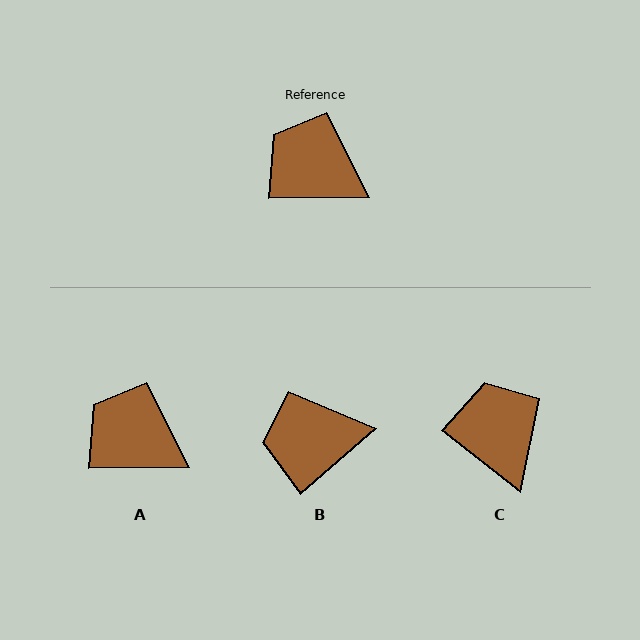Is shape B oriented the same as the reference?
No, it is off by about 40 degrees.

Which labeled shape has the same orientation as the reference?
A.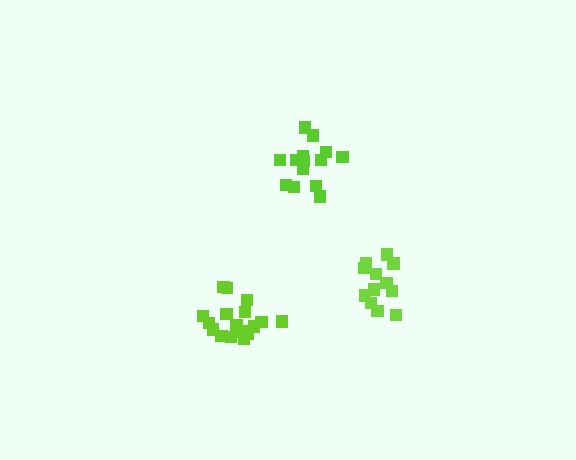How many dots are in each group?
Group 1: 17 dots, Group 2: 14 dots, Group 3: 12 dots (43 total).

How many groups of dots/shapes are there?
There are 3 groups.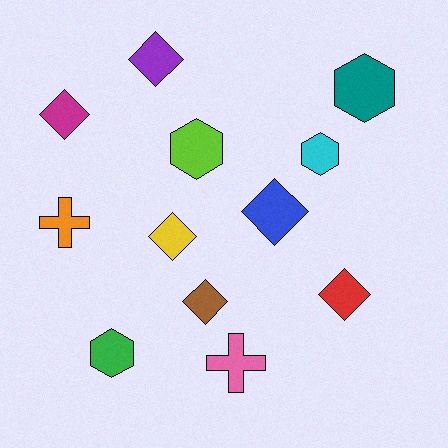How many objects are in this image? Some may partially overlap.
There are 12 objects.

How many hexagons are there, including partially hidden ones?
There are 4 hexagons.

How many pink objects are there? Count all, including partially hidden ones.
There is 1 pink object.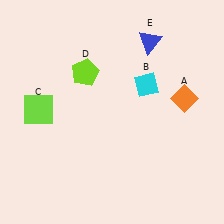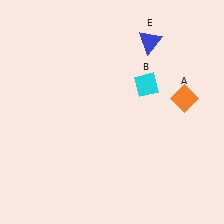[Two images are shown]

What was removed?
The lime pentagon (D), the lime square (C) were removed in Image 2.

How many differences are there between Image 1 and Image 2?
There are 2 differences between the two images.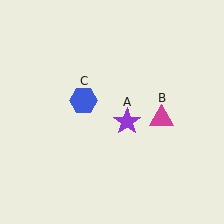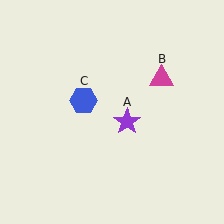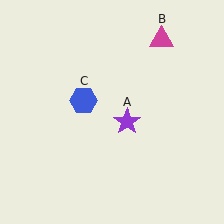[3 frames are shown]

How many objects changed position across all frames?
1 object changed position: magenta triangle (object B).